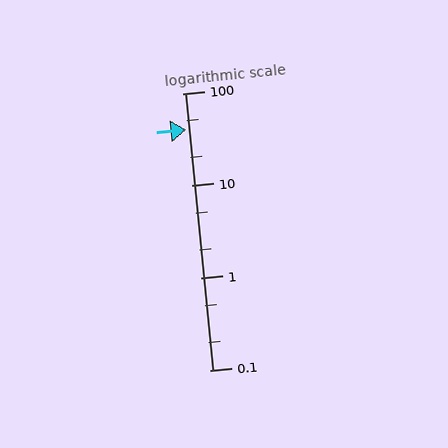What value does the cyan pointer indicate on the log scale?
The pointer indicates approximately 40.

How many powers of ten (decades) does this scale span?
The scale spans 3 decades, from 0.1 to 100.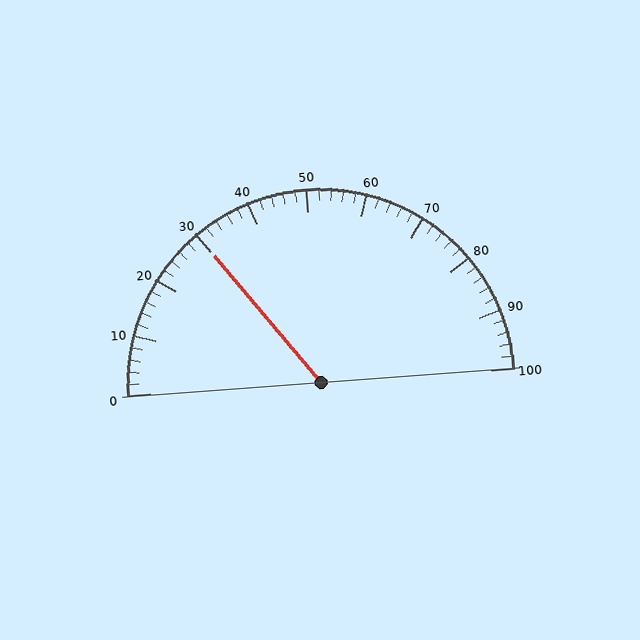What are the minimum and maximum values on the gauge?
The gauge ranges from 0 to 100.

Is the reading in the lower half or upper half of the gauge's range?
The reading is in the lower half of the range (0 to 100).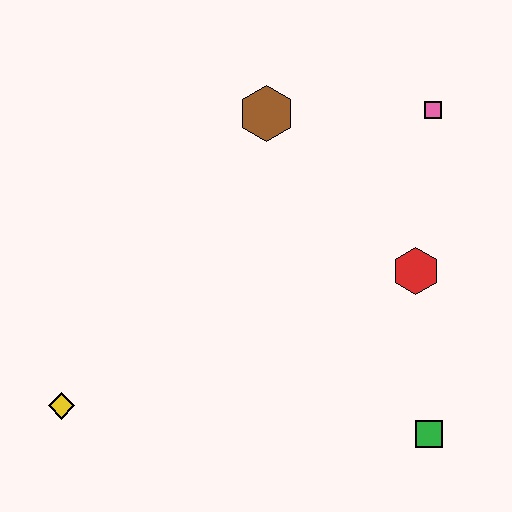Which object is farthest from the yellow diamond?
The pink square is farthest from the yellow diamond.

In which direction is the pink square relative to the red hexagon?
The pink square is above the red hexagon.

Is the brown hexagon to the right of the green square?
No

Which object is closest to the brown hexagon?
The pink square is closest to the brown hexagon.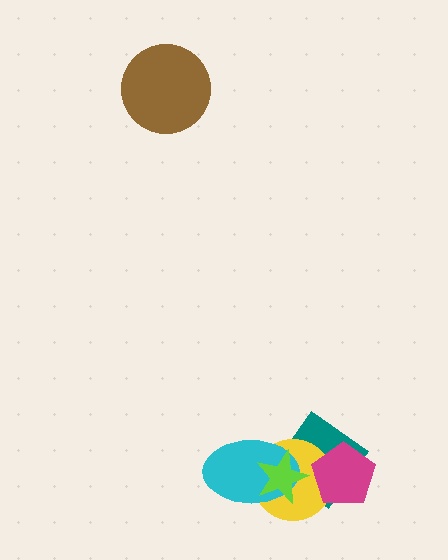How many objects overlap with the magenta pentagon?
2 objects overlap with the magenta pentagon.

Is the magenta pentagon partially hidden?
No, no other shape covers it.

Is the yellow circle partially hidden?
Yes, it is partially covered by another shape.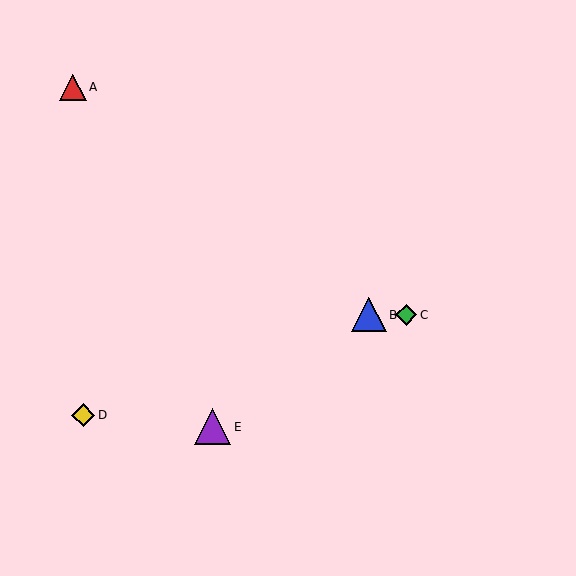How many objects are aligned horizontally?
2 objects (B, C) are aligned horizontally.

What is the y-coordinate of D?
Object D is at y≈415.